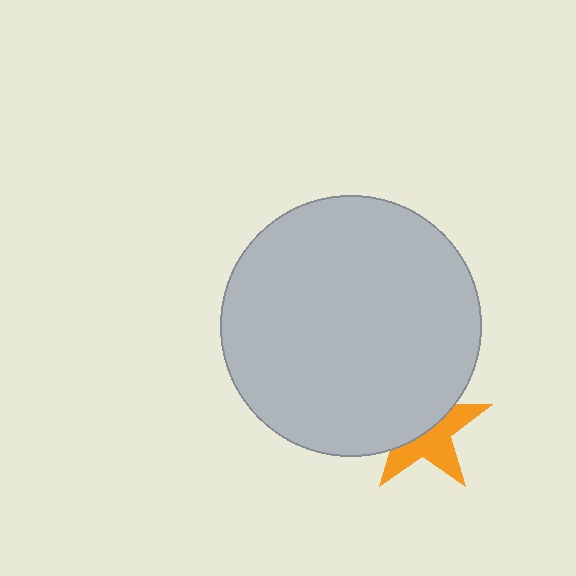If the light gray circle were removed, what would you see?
You would see the complete orange star.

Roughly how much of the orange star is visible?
About half of it is visible (roughly 48%).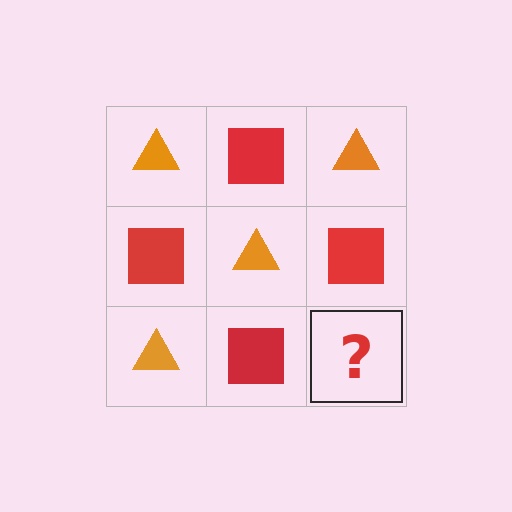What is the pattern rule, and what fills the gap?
The rule is that it alternates orange triangle and red square in a checkerboard pattern. The gap should be filled with an orange triangle.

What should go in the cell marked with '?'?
The missing cell should contain an orange triangle.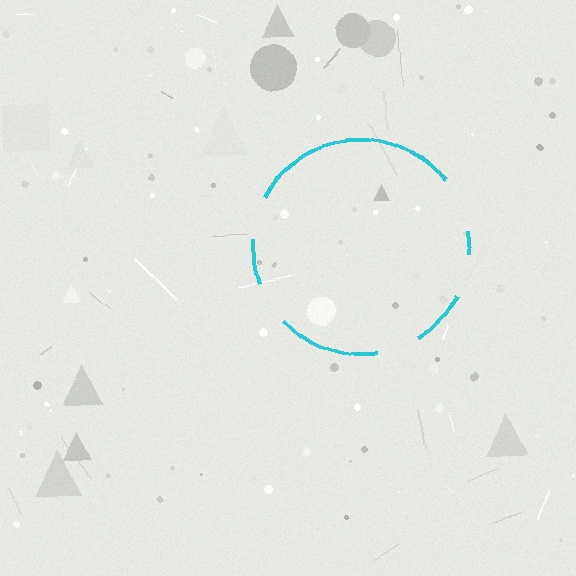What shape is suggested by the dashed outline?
The dashed outline suggests a circle.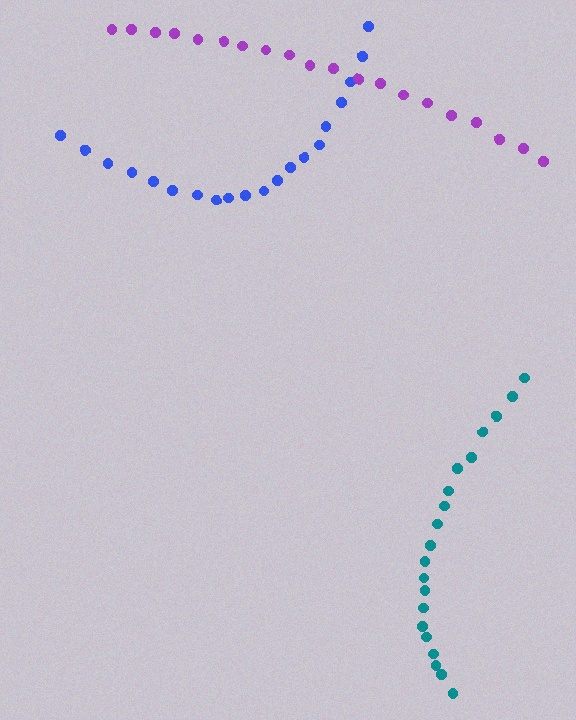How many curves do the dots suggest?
There are 3 distinct paths.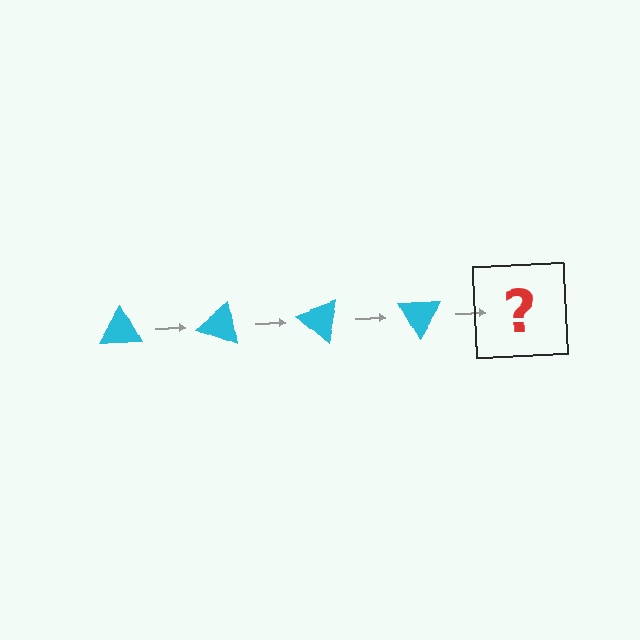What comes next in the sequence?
The next element should be a cyan triangle rotated 80 degrees.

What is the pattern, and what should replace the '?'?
The pattern is that the triangle rotates 20 degrees each step. The '?' should be a cyan triangle rotated 80 degrees.